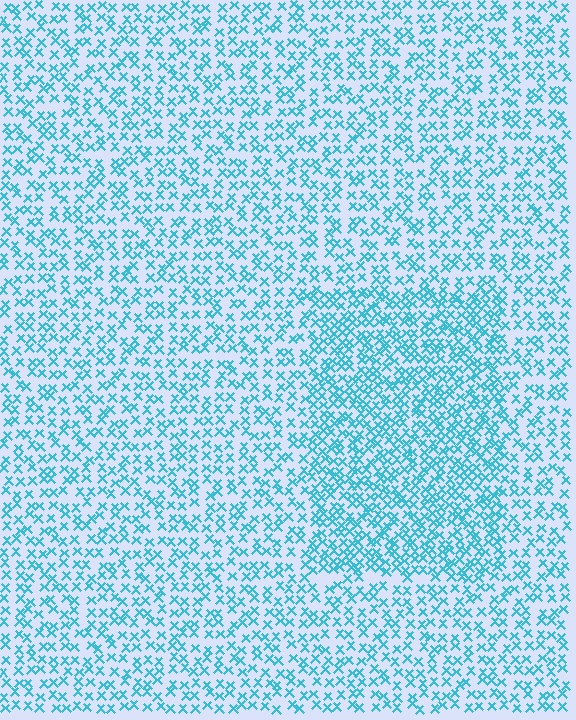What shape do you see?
I see a rectangle.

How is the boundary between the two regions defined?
The boundary is defined by a change in element density (approximately 1.7x ratio). All elements are the same color, size, and shape.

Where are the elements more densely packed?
The elements are more densely packed inside the rectangle boundary.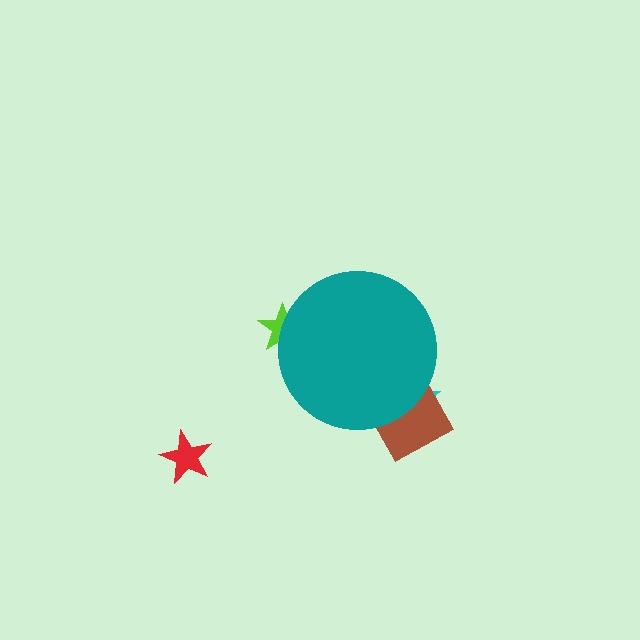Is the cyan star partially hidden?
Yes, the cyan star is partially hidden behind the teal circle.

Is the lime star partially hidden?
Yes, the lime star is partially hidden behind the teal circle.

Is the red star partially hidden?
No, the red star is fully visible.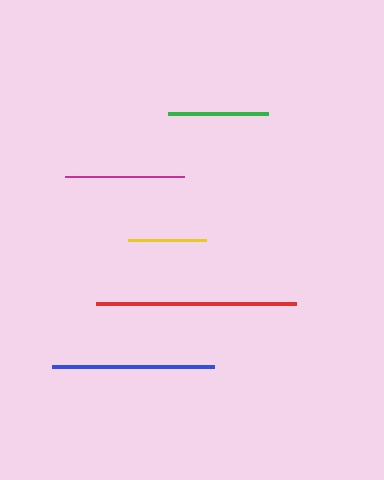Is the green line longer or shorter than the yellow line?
The green line is longer than the yellow line.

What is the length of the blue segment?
The blue segment is approximately 162 pixels long.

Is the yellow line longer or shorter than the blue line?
The blue line is longer than the yellow line.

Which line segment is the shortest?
The yellow line is the shortest at approximately 78 pixels.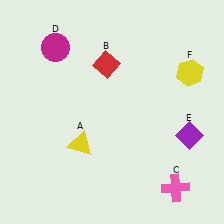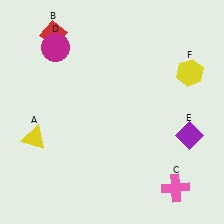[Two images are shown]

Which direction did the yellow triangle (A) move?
The yellow triangle (A) moved left.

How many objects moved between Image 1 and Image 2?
2 objects moved between the two images.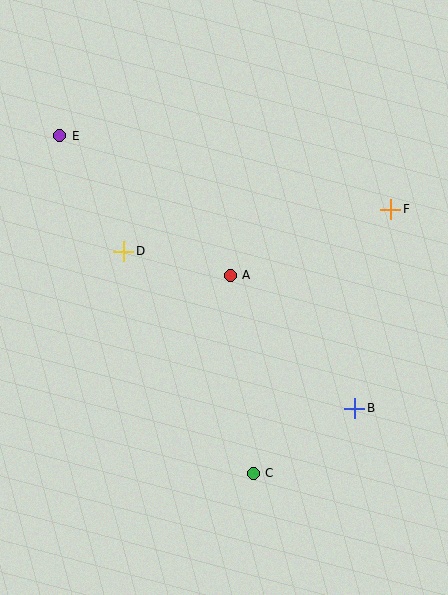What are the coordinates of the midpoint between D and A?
The midpoint between D and A is at (177, 263).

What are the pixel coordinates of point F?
Point F is at (391, 209).